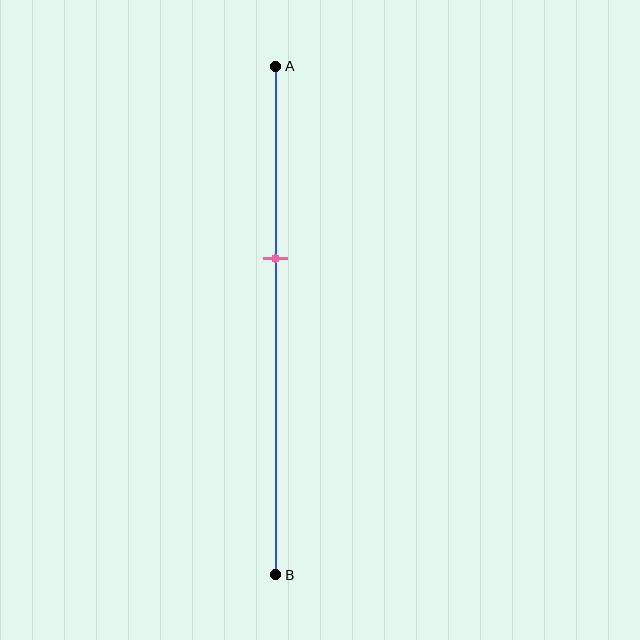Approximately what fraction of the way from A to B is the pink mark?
The pink mark is approximately 40% of the way from A to B.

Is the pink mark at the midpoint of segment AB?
No, the mark is at about 40% from A, not at the 50% midpoint.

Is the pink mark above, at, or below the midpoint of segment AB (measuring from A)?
The pink mark is above the midpoint of segment AB.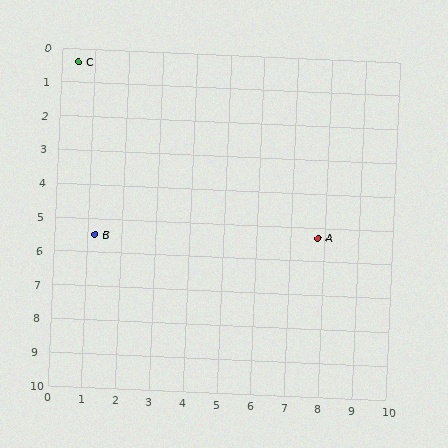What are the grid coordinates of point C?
Point C is at approximately (0.5, 0.4).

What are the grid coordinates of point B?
Point B is at approximately (1.2, 5.5).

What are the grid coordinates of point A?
Point A is at approximately (7.8, 5.3).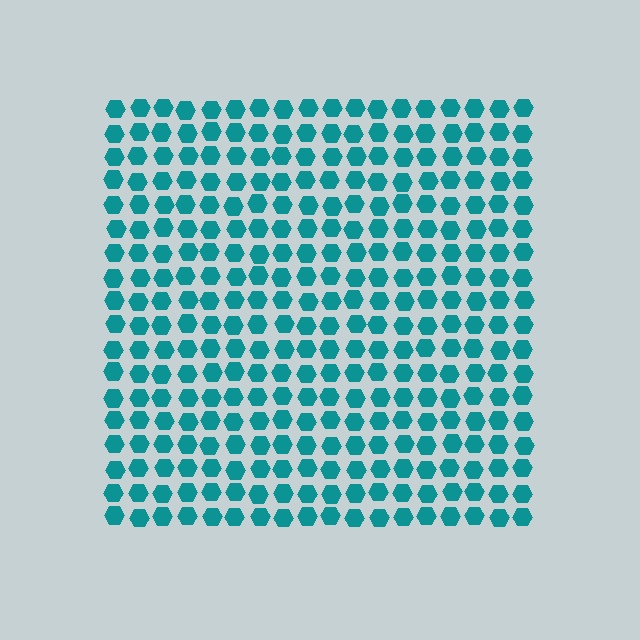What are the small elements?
The small elements are hexagons.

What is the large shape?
The large shape is a square.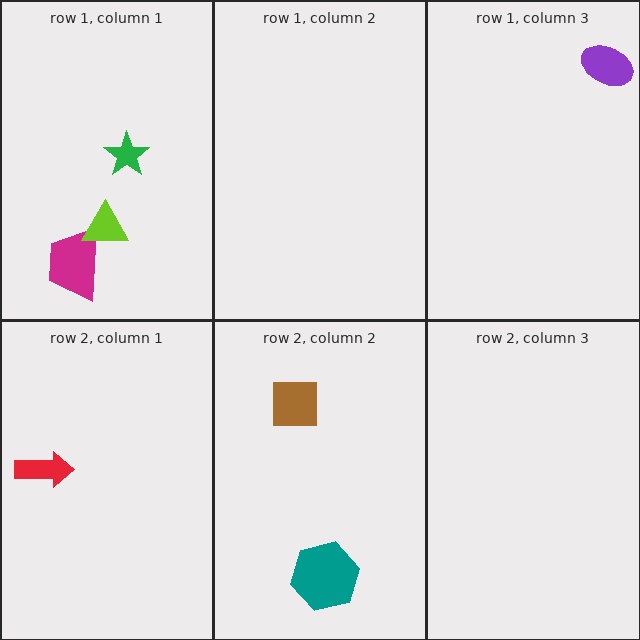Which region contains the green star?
The row 1, column 1 region.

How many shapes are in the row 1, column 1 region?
3.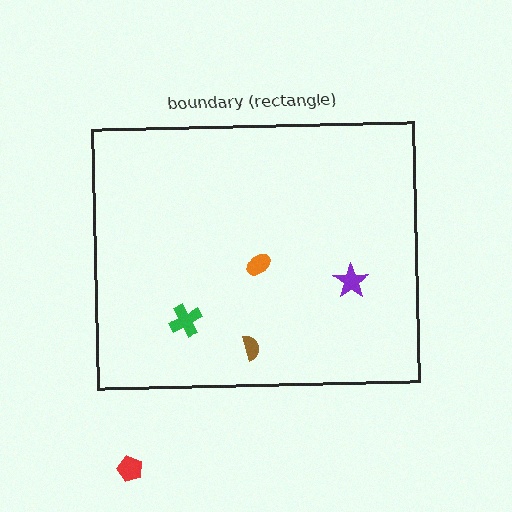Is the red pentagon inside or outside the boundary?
Outside.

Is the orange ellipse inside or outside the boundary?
Inside.